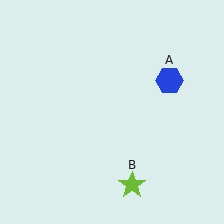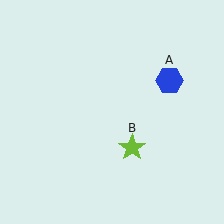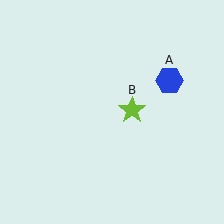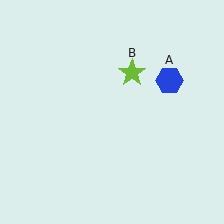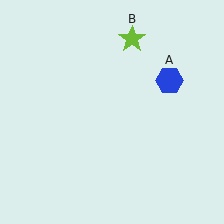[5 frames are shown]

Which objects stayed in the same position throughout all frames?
Blue hexagon (object A) remained stationary.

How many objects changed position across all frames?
1 object changed position: lime star (object B).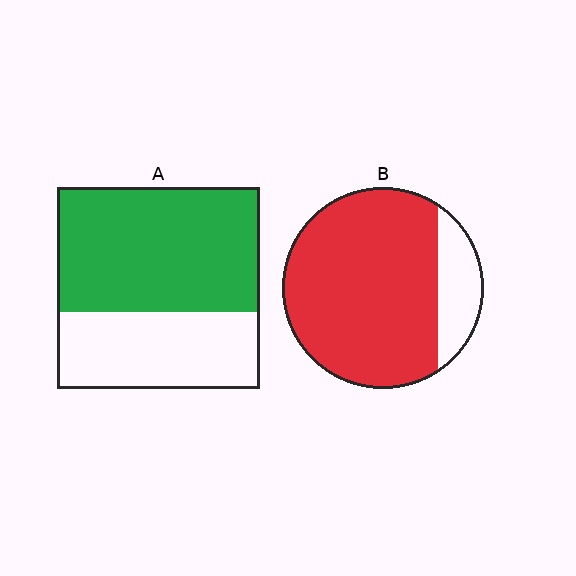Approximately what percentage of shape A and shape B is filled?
A is approximately 60% and B is approximately 85%.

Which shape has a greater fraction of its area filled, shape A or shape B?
Shape B.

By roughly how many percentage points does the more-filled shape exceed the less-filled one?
By roughly 20 percentage points (B over A).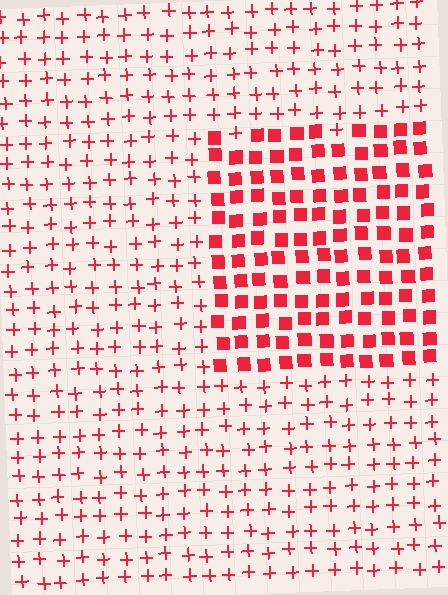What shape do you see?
I see a rectangle.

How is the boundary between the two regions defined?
The boundary is defined by a change in element shape: squares inside vs. plus signs outside. All elements share the same color and spacing.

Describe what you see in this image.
The image is filled with small red elements arranged in a uniform grid. A rectangle-shaped region contains squares, while the surrounding area contains plus signs. The boundary is defined purely by the change in element shape.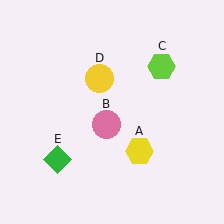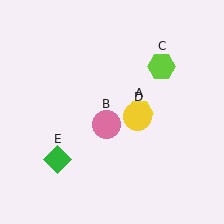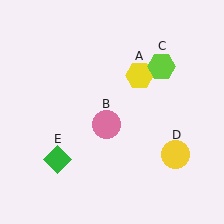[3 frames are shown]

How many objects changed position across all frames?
2 objects changed position: yellow hexagon (object A), yellow circle (object D).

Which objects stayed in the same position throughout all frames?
Pink circle (object B) and lime hexagon (object C) and green diamond (object E) remained stationary.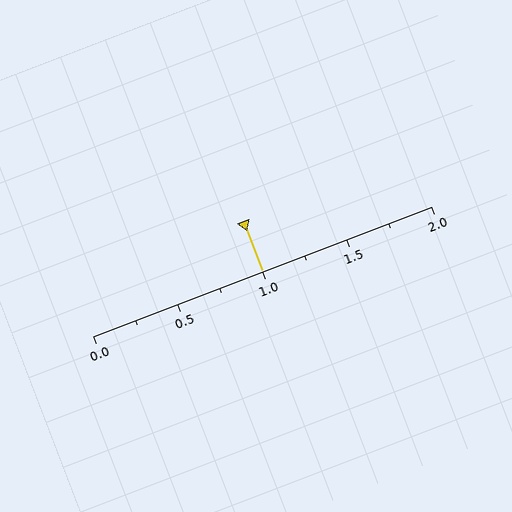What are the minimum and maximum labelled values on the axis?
The axis runs from 0.0 to 2.0.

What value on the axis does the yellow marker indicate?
The marker indicates approximately 1.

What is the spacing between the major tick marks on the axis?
The major ticks are spaced 0.5 apart.